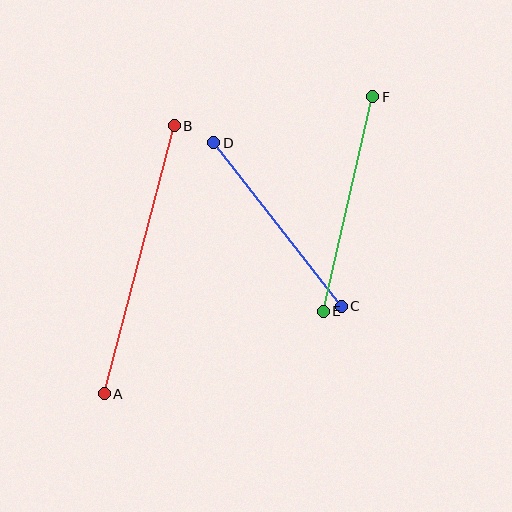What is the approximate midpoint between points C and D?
The midpoint is at approximately (278, 224) pixels.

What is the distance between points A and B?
The distance is approximately 277 pixels.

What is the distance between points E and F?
The distance is approximately 221 pixels.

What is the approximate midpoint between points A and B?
The midpoint is at approximately (139, 260) pixels.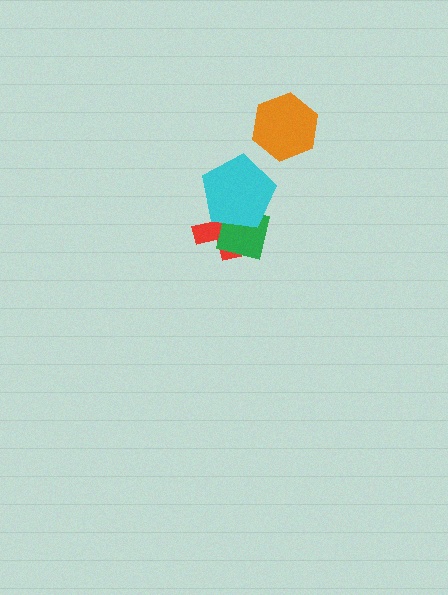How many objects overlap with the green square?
2 objects overlap with the green square.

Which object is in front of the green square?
The cyan pentagon is in front of the green square.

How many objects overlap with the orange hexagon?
0 objects overlap with the orange hexagon.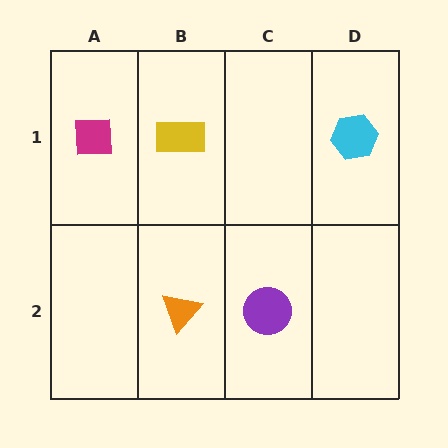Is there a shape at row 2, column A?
No, that cell is empty.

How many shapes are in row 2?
2 shapes.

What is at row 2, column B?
An orange triangle.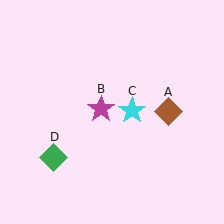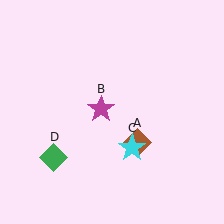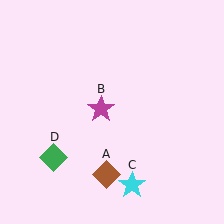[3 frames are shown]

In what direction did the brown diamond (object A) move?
The brown diamond (object A) moved down and to the left.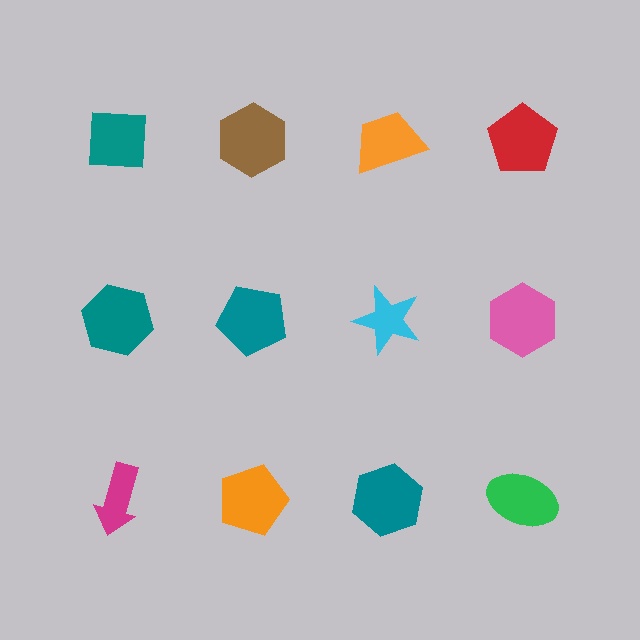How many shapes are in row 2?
4 shapes.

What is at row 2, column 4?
A pink hexagon.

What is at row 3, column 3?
A teal hexagon.